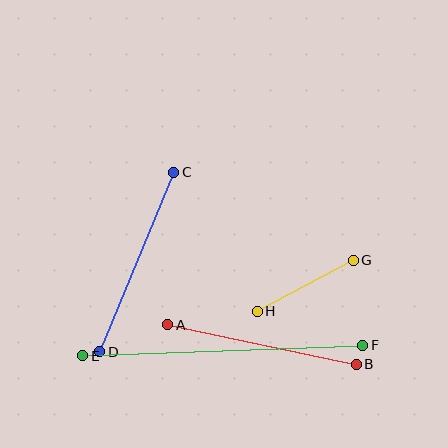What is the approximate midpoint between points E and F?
The midpoint is at approximately (223, 350) pixels.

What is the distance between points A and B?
The distance is approximately 193 pixels.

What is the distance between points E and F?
The distance is approximately 280 pixels.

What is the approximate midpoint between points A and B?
The midpoint is at approximately (262, 345) pixels.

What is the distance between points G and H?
The distance is approximately 108 pixels.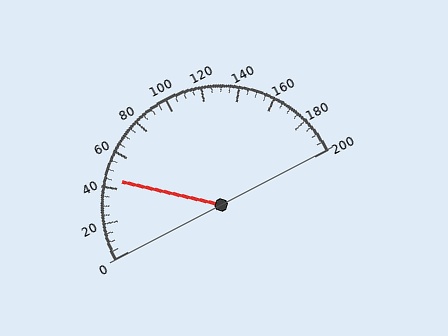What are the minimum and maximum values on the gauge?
The gauge ranges from 0 to 200.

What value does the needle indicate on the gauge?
The needle indicates approximately 45.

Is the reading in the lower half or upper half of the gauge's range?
The reading is in the lower half of the range (0 to 200).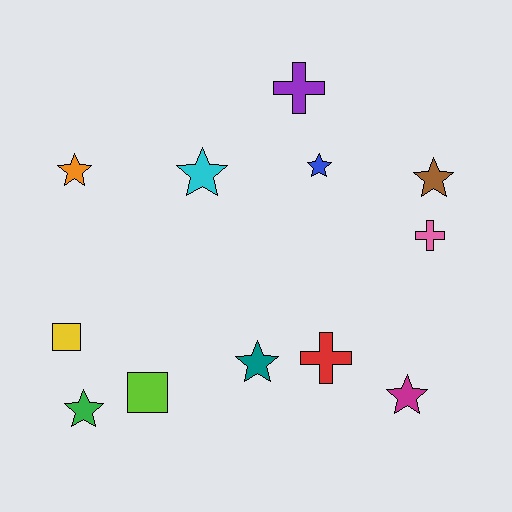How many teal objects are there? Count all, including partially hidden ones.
There is 1 teal object.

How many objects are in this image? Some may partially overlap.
There are 12 objects.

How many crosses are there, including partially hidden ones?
There are 3 crosses.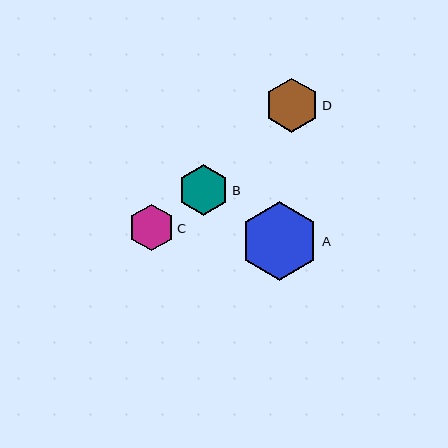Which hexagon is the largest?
Hexagon A is the largest with a size of approximately 79 pixels.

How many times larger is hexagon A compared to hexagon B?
Hexagon A is approximately 1.6 times the size of hexagon B.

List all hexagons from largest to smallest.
From largest to smallest: A, D, B, C.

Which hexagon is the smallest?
Hexagon C is the smallest with a size of approximately 46 pixels.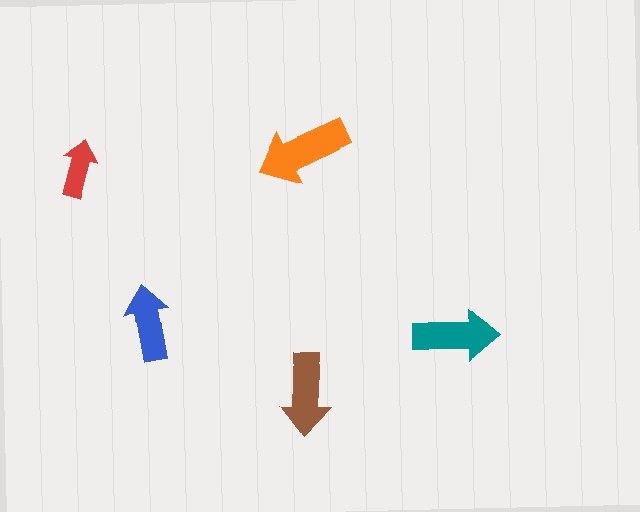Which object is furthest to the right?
The teal arrow is rightmost.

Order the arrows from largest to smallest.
the orange one, the teal one, the brown one, the blue one, the red one.